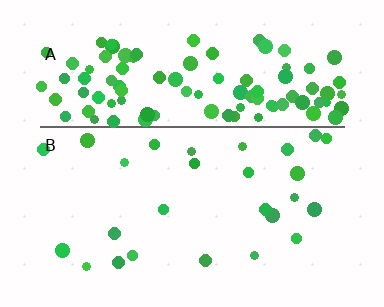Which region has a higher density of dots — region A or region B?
A (the top).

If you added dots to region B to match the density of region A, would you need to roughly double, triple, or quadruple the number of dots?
Approximately quadruple.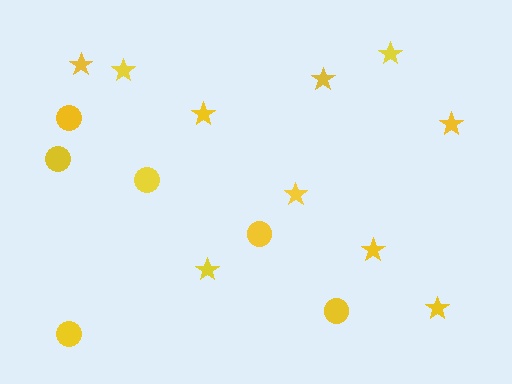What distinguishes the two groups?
There are 2 groups: one group of stars (10) and one group of circles (6).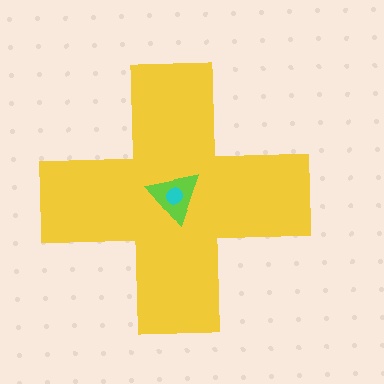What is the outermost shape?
The yellow cross.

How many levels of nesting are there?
3.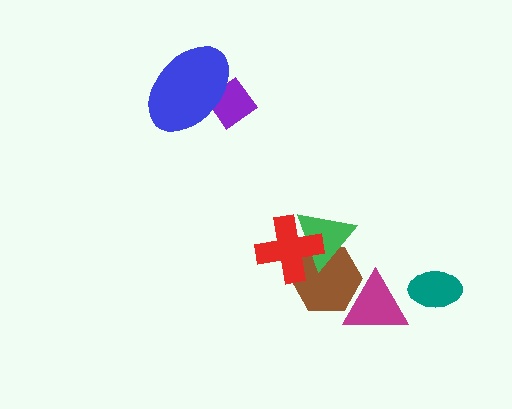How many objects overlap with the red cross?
2 objects overlap with the red cross.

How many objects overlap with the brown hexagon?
3 objects overlap with the brown hexagon.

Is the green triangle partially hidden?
Yes, it is partially covered by another shape.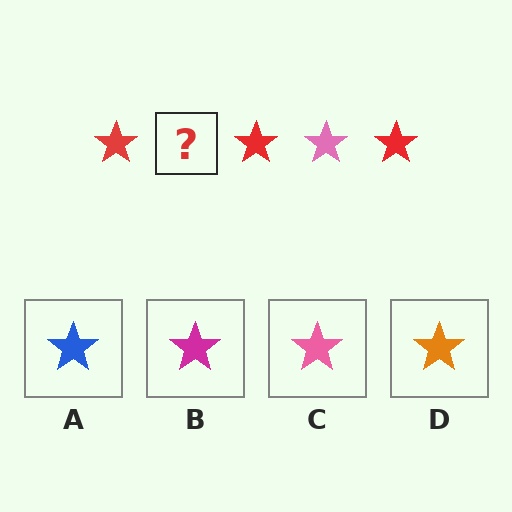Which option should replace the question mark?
Option C.